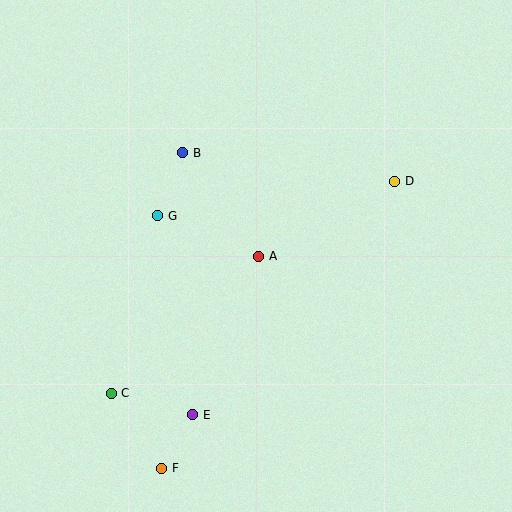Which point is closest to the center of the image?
Point A at (259, 256) is closest to the center.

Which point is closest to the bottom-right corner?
Point E is closest to the bottom-right corner.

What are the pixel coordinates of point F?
Point F is at (162, 468).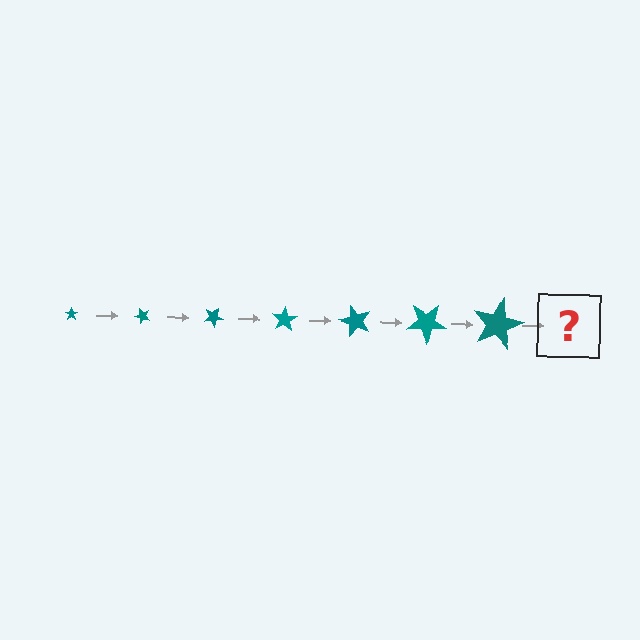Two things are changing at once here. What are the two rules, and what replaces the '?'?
The two rules are that the star grows larger each step and it rotates 50 degrees each step. The '?' should be a star, larger than the previous one and rotated 350 degrees from the start.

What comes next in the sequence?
The next element should be a star, larger than the previous one and rotated 350 degrees from the start.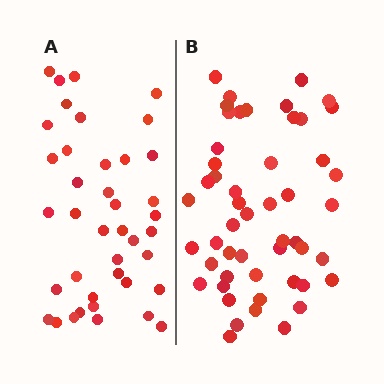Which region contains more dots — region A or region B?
Region B (the right region) has more dots.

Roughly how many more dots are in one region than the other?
Region B has roughly 12 or so more dots than region A.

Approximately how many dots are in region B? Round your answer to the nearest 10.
About 50 dots. (The exact count is 51, which rounds to 50.)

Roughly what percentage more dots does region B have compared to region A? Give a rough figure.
About 30% more.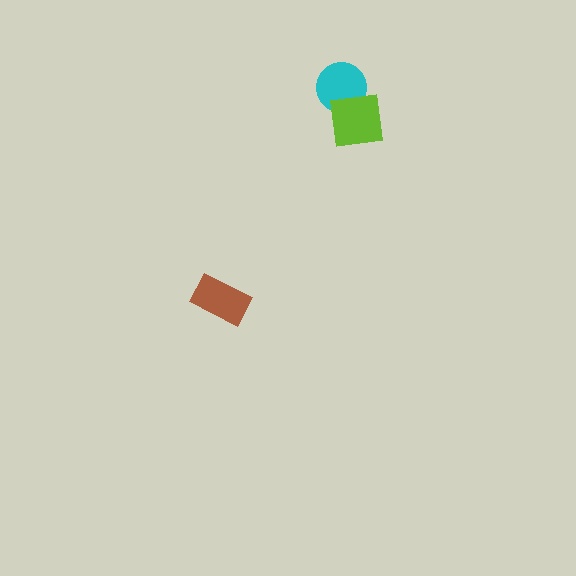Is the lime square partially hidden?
No, no other shape covers it.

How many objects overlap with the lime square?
1 object overlaps with the lime square.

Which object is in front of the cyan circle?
The lime square is in front of the cyan circle.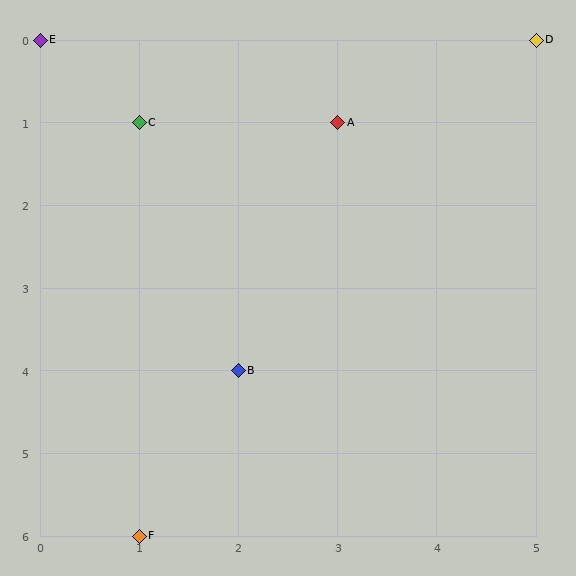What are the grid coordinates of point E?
Point E is at grid coordinates (0, 0).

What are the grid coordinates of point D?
Point D is at grid coordinates (5, 0).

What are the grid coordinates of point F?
Point F is at grid coordinates (1, 6).